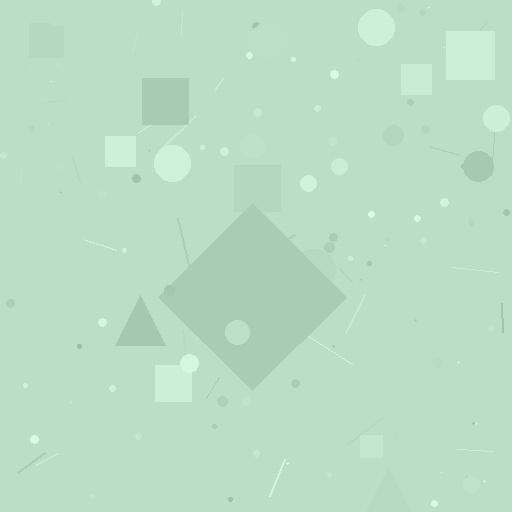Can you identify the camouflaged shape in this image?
The camouflaged shape is a diamond.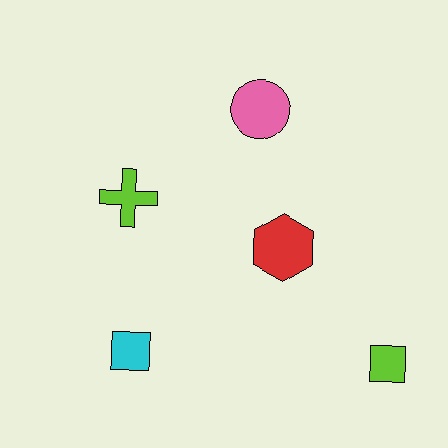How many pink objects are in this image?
There is 1 pink object.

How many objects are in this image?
There are 5 objects.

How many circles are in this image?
There is 1 circle.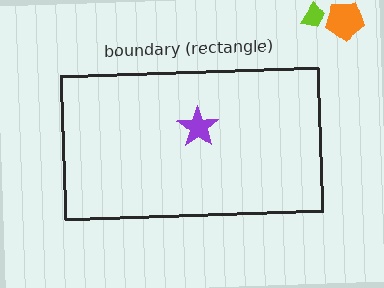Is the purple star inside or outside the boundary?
Inside.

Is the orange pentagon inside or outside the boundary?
Outside.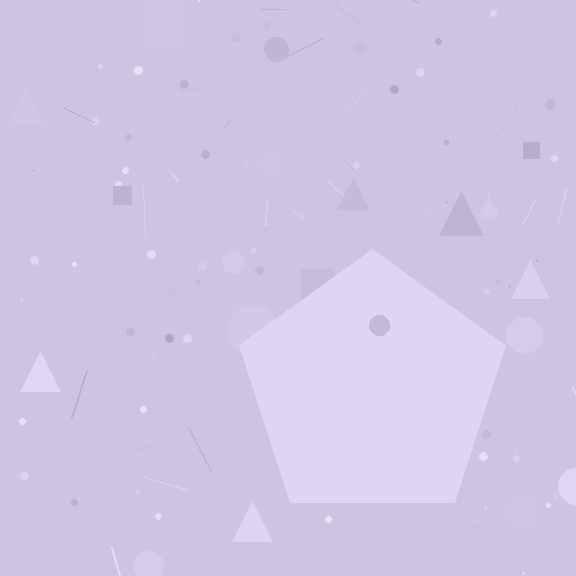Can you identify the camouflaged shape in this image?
The camouflaged shape is a pentagon.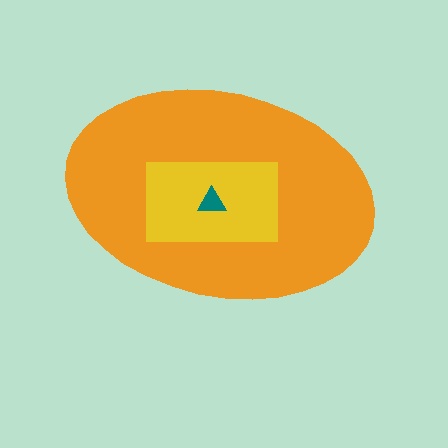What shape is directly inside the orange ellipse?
The yellow rectangle.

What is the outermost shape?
The orange ellipse.